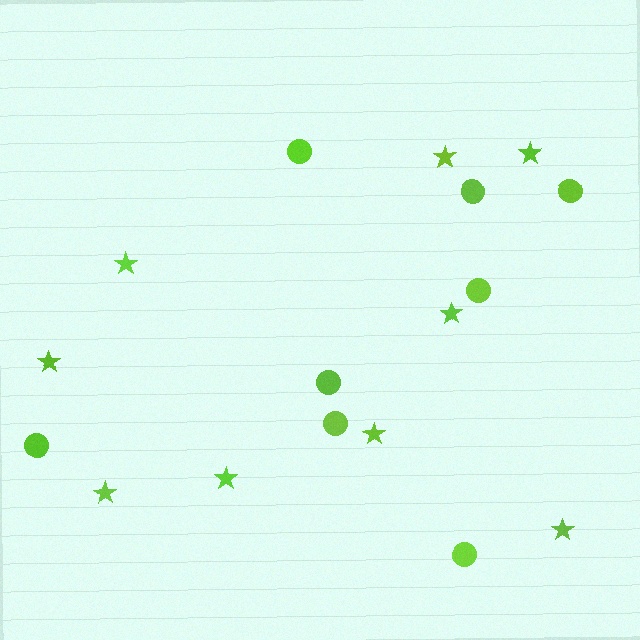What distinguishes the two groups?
There are 2 groups: one group of stars (9) and one group of circles (8).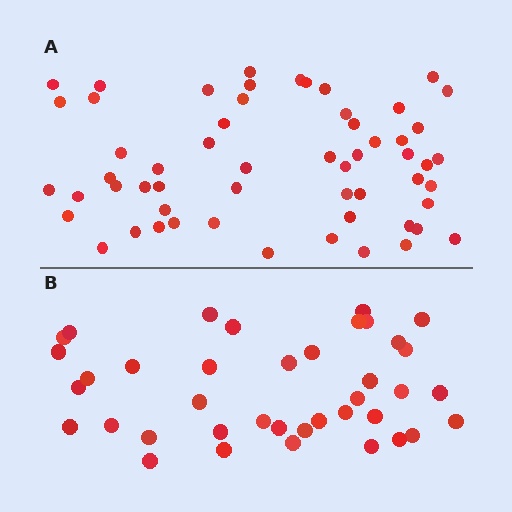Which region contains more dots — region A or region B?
Region A (the top region) has more dots.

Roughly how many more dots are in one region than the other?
Region A has approximately 20 more dots than region B.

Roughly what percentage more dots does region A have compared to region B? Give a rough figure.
About 45% more.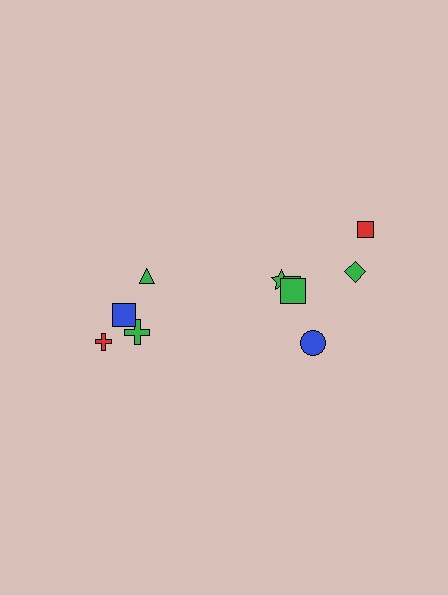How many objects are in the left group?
There are 4 objects.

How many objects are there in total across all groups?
There are 10 objects.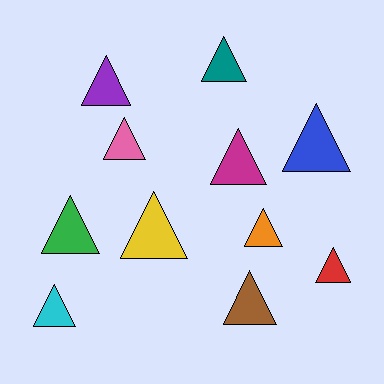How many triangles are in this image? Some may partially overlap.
There are 11 triangles.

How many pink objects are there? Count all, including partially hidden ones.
There is 1 pink object.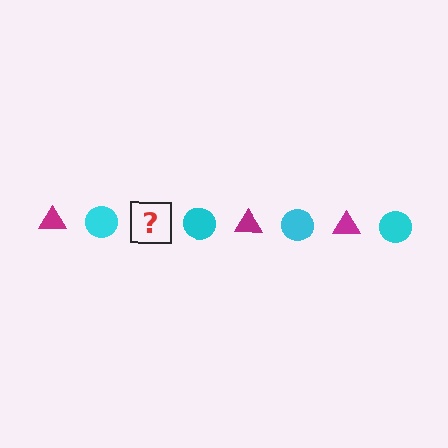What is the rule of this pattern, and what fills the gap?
The rule is that the pattern alternates between magenta triangle and cyan circle. The gap should be filled with a magenta triangle.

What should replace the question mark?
The question mark should be replaced with a magenta triangle.